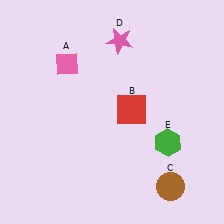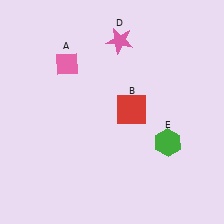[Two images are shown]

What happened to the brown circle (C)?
The brown circle (C) was removed in Image 2. It was in the bottom-right area of Image 1.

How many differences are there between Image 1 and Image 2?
There is 1 difference between the two images.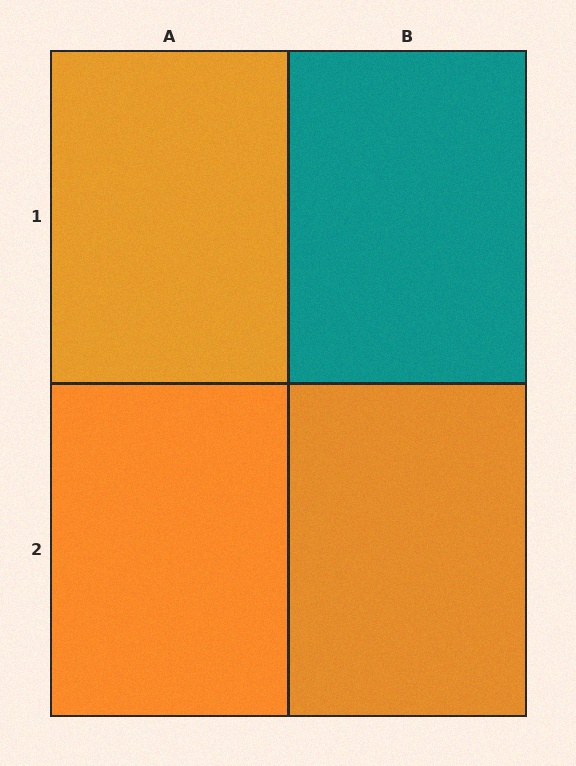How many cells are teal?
1 cell is teal.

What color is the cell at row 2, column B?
Orange.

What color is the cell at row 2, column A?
Orange.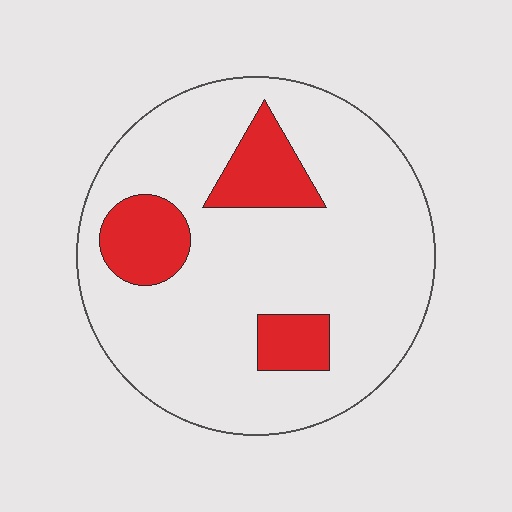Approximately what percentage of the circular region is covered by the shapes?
Approximately 15%.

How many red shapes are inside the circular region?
3.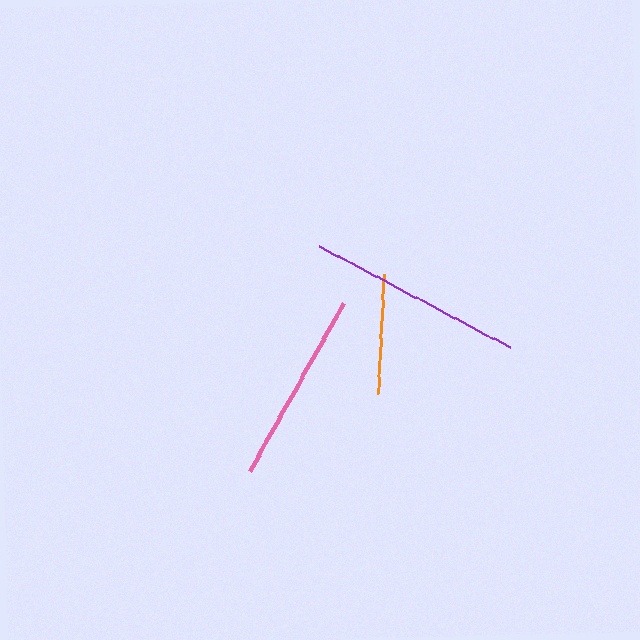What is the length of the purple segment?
The purple segment is approximately 215 pixels long.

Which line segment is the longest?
The purple line is the longest at approximately 215 pixels.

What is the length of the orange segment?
The orange segment is approximately 119 pixels long.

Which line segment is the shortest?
The orange line is the shortest at approximately 119 pixels.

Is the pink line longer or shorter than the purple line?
The purple line is longer than the pink line.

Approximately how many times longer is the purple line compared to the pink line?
The purple line is approximately 1.1 times the length of the pink line.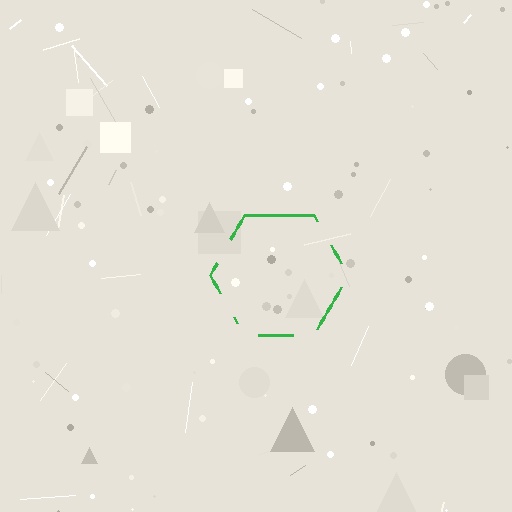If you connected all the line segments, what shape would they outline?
They would outline a hexagon.